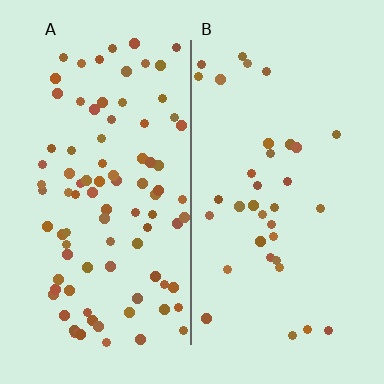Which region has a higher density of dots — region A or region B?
A (the left).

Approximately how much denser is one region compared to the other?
Approximately 2.6× — region A over region B.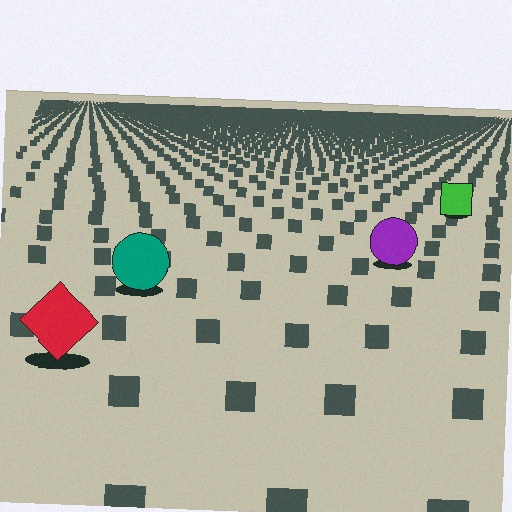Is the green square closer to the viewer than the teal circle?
No. The teal circle is closer — you can tell from the texture gradient: the ground texture is coarser near it.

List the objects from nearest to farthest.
From nearest to farthest: the red diamond, the teal circle, the purple circle, the green square.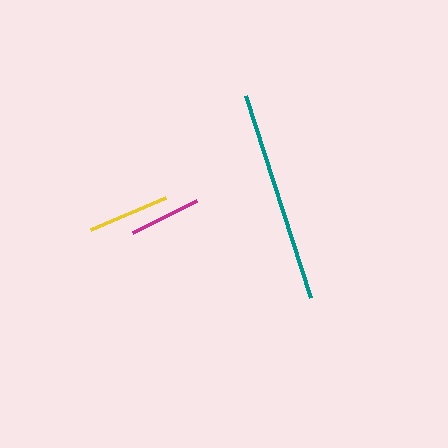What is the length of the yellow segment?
The yellow segment is approximately 81 pixels long.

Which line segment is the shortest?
The magenta line is the shortest at approximately 71 pixels.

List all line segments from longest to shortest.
From longest to shortest: teal, yellow, magenta.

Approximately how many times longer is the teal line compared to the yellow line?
The teal line is approximately 2.6 times the length of the yellow line.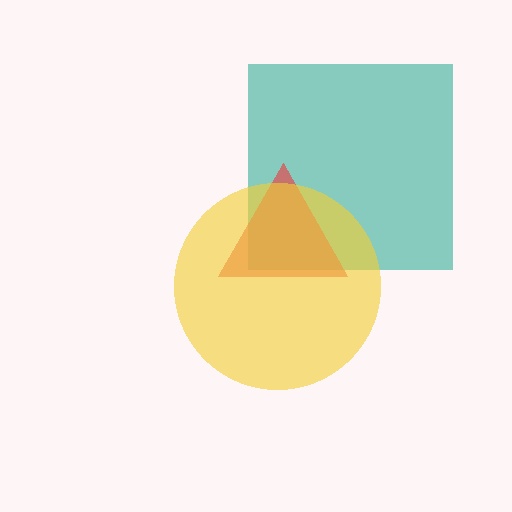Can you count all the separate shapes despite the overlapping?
Yes, there are 3 separate shapes.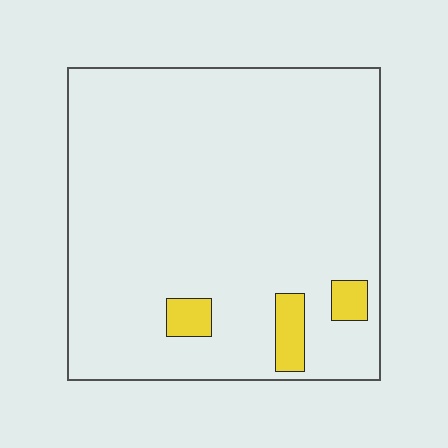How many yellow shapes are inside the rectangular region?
3.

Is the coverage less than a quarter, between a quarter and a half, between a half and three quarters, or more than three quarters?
Less than a quarter.